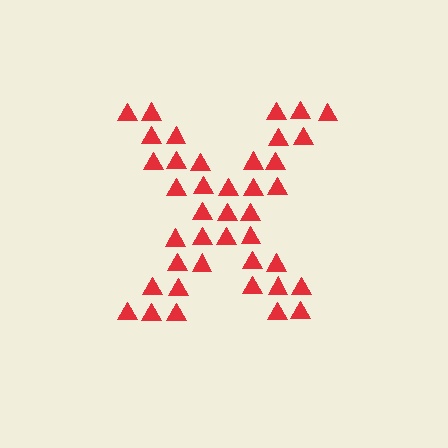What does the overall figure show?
The overall figure shows the letter X.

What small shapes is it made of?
It is made of small triangles.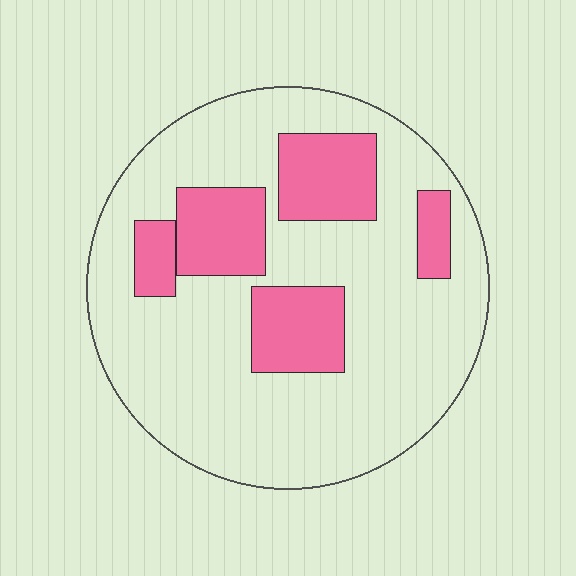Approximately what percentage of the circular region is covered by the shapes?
Approximately 25%.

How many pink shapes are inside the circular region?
5.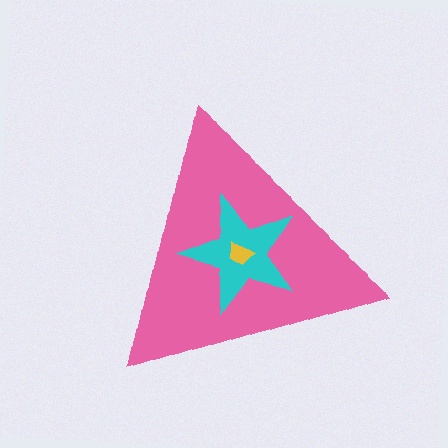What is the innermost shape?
The yellow trapezoid.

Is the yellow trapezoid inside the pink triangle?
Yes.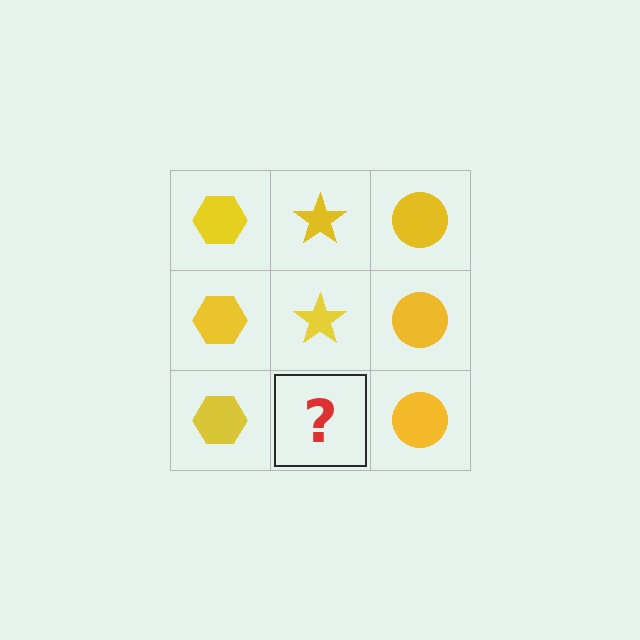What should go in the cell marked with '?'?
The missing cell should contain a yellow star.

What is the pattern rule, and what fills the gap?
The rule is that each column has a consistent shape. The gap should be filled with a yellow star.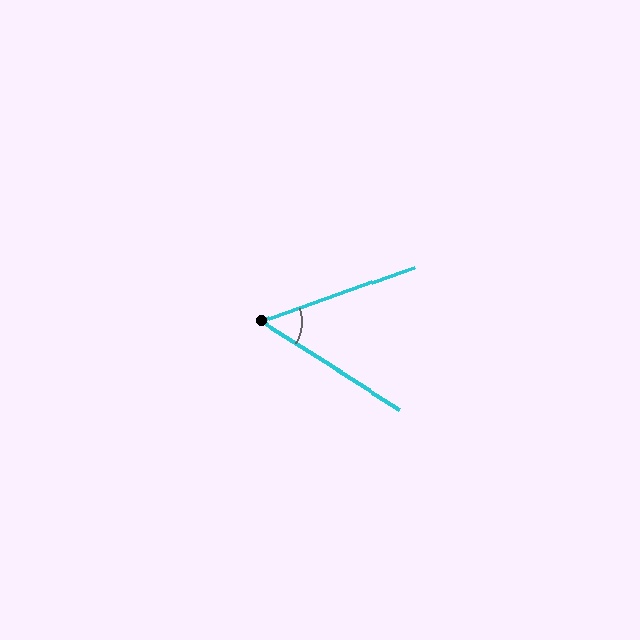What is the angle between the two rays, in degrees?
Approximately 52 degrees.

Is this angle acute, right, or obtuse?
It is acute.